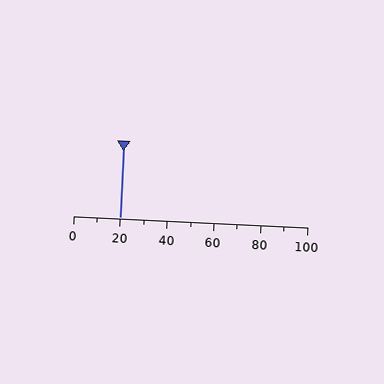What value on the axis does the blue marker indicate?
The marker indicates approximately 20.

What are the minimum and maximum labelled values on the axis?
The axis runs from 0 to 100.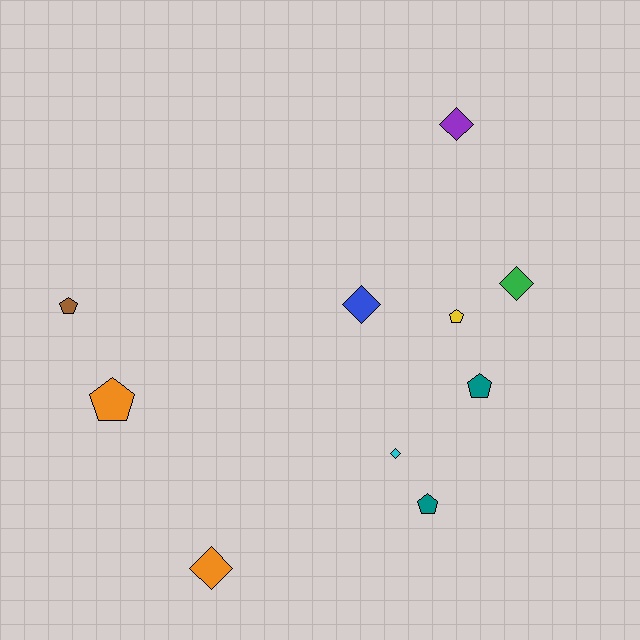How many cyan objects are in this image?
There is 1 cyan object.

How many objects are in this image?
There are 10 objects.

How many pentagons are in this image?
There are 5 pentagons.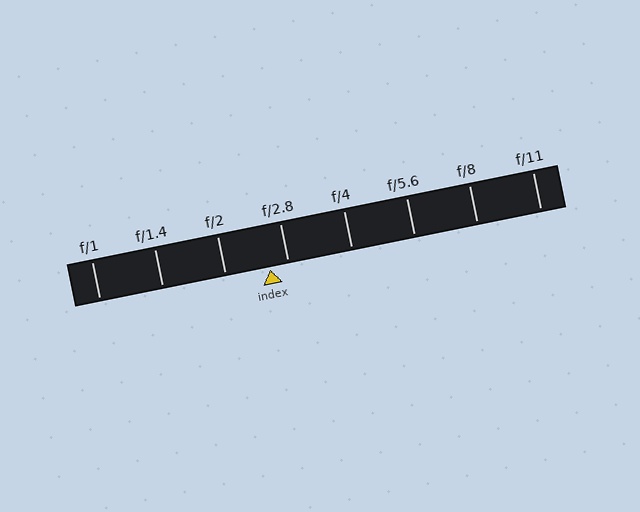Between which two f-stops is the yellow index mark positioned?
The index mark is between f/2 and f/2.8.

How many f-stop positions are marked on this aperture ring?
There are 8 f-stop positions marked.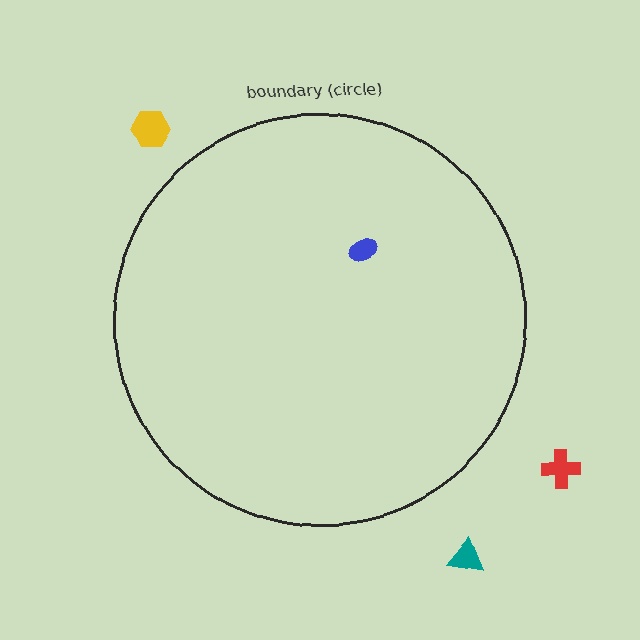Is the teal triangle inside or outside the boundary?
Outside.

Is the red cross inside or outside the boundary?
Outside.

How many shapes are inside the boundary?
1 inside, 3 outside.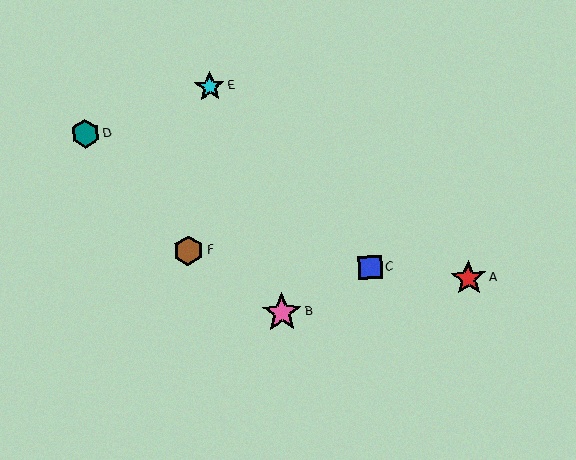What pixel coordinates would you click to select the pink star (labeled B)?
Click at (282, 313) to select the pink star B.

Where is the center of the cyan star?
The center of the cyan star is at (210, 87).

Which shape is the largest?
The pink star (labeled B) is the largest.